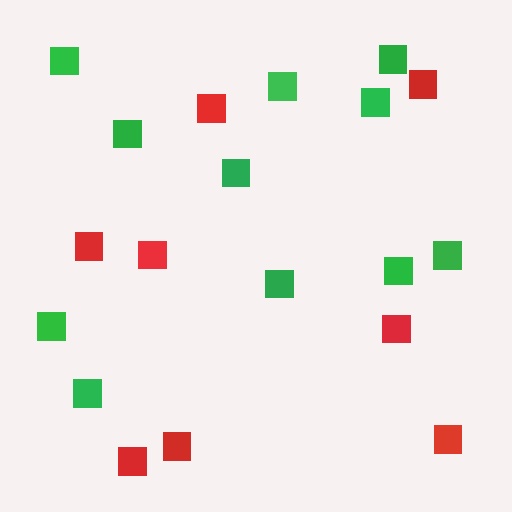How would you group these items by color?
There are 2 groups: one group of green squares (11) and one group of red squares (8).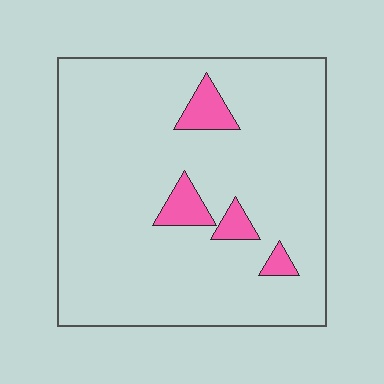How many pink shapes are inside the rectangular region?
4.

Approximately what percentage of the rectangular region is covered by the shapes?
Approximately 10%.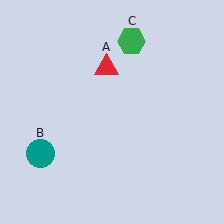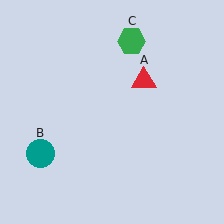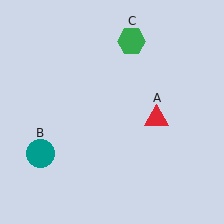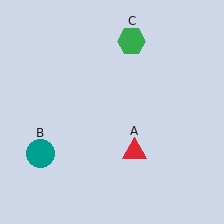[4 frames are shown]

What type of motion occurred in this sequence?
The red triangle (object A) rotated clockwise around the center of the scene.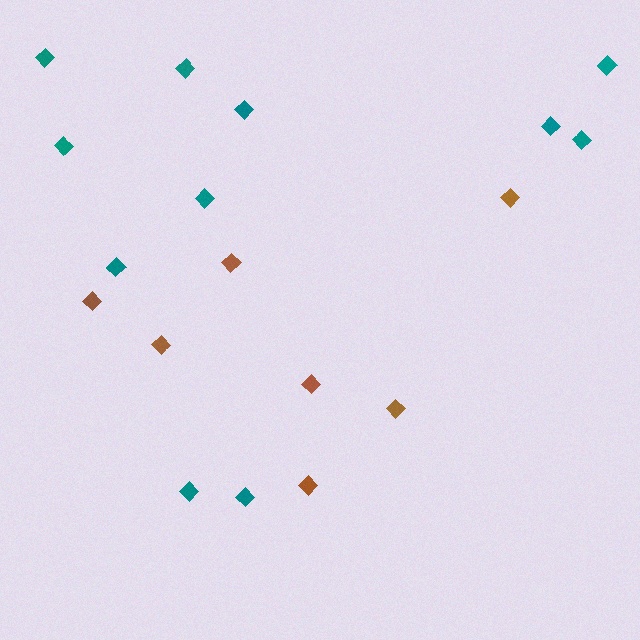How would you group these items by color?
There are 2 groups: one group of teal diamonds (11) and one group of brown diamonds (7).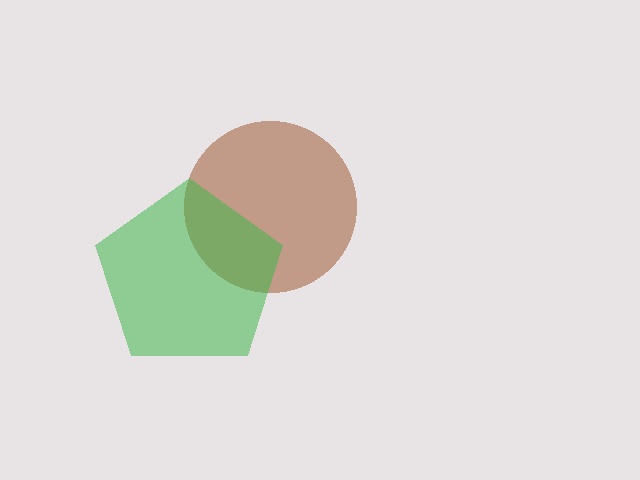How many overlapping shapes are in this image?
There are 2 overlapping shapes in the image.